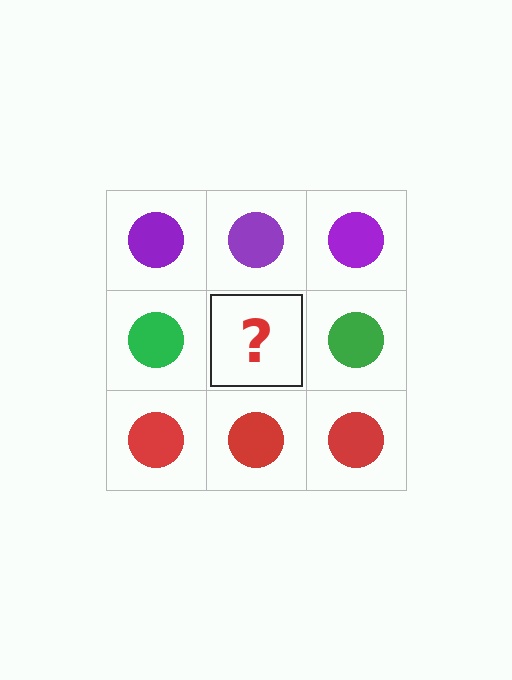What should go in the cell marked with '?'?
The missing cell should contain a green circle.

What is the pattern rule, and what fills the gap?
The rule is that each row has a consistent color. The gap should be filled with a green circle.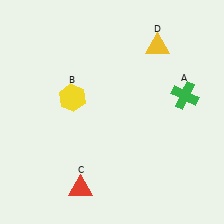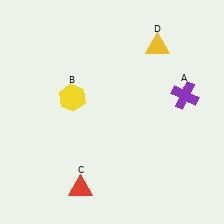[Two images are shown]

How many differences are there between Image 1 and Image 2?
There is 1 difference between the two images.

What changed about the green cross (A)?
In Image 1, A is green. In Image 2, it changed to purple.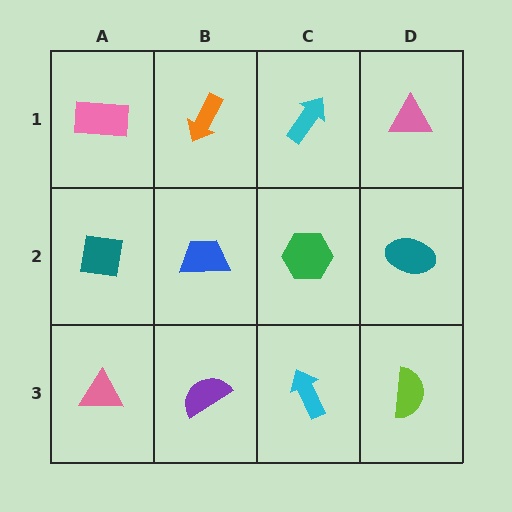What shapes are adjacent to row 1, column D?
A teal ellipse (row 2, column D), a cyan arrow (row 1, column C).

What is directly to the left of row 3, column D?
A cyan arrow.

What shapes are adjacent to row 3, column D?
A teal ellipse (row 2, column D), a cyan arrow (row 3, column C).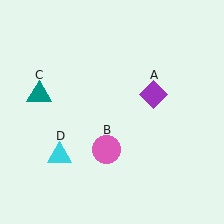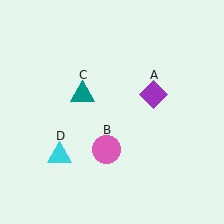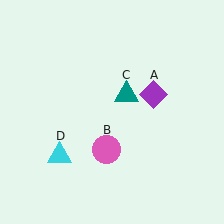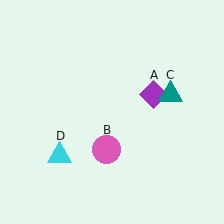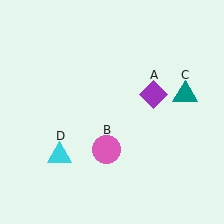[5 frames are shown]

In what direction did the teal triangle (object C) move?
The teal triangle (object C) moved right.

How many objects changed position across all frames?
1 object changed position: teal triangle (object C).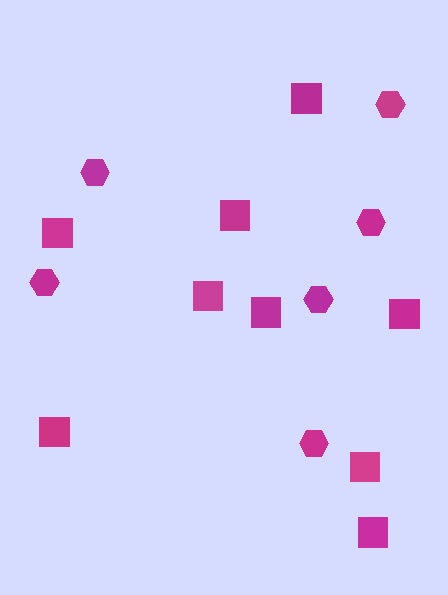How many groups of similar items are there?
There are 2 groups: one group of squares (9) and one group of hexagons (6).